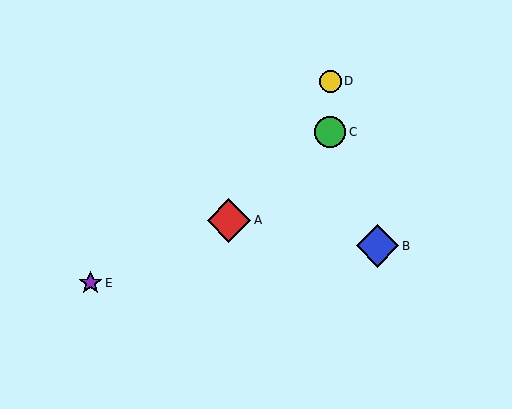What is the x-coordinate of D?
Object D is at x≈330.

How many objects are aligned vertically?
2 objects (C, D) are aligned vertically.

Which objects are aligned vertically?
Objects C, D are aligned vertically.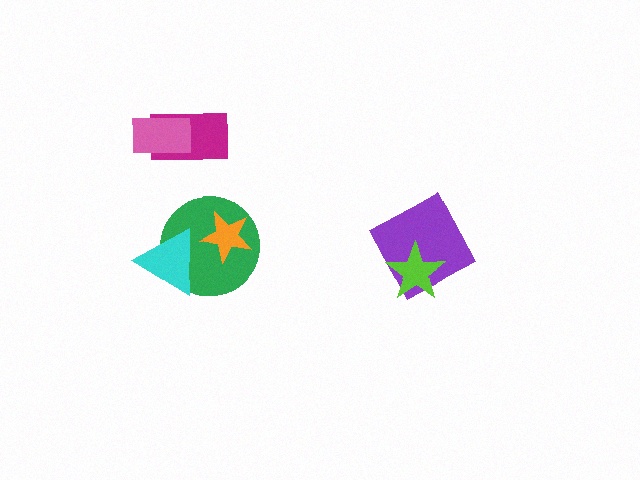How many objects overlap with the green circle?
2 objects overlap with the green circle.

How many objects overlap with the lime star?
1 object overlaps with the lime star.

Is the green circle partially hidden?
Yes, it is partially covered by another shape.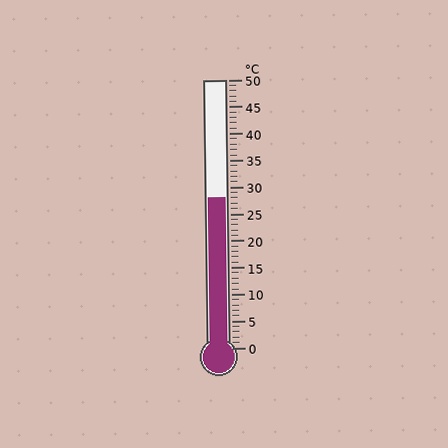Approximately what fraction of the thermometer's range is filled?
The thermometer is filled to approximately 55% of its range.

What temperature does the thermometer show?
The thermometer shows approximately 28°C.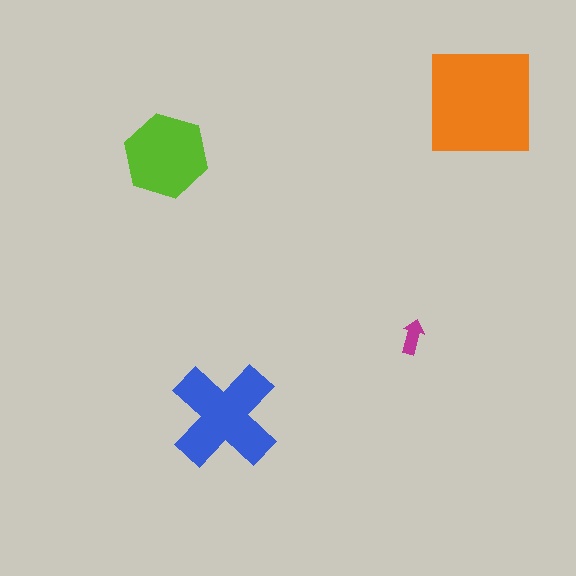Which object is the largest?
The orange square.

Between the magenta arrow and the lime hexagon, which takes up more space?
The lime hexagon.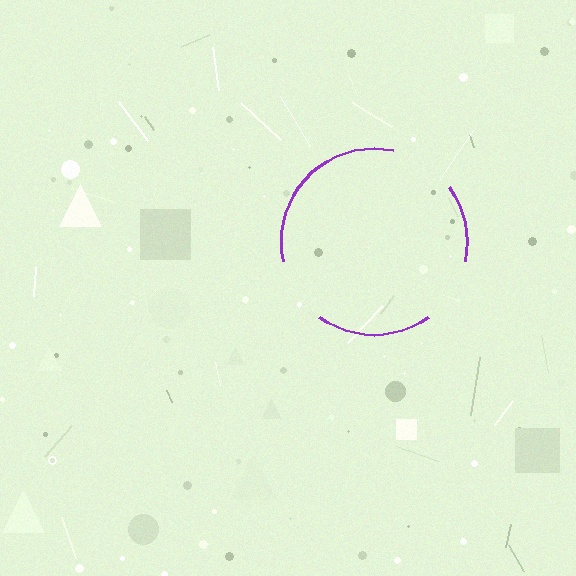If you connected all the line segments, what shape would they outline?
They would outline a circle.